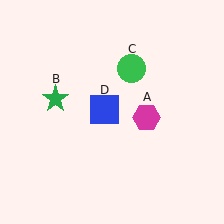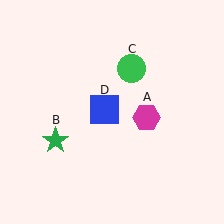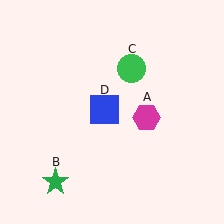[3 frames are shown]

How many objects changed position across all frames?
1 object changed position: green star (object B).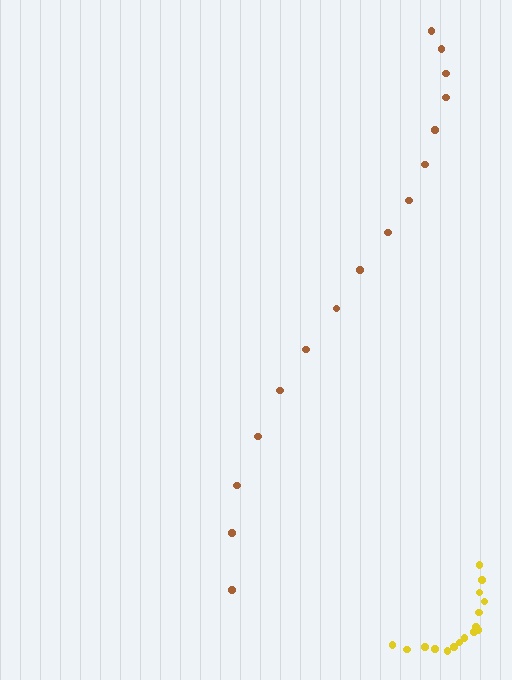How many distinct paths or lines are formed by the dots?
There are 2 distinct paths.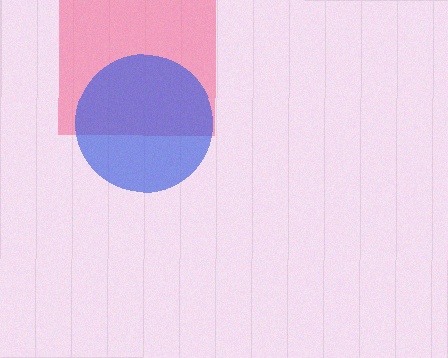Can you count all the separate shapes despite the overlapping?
Yes, there are 2 separate shapes.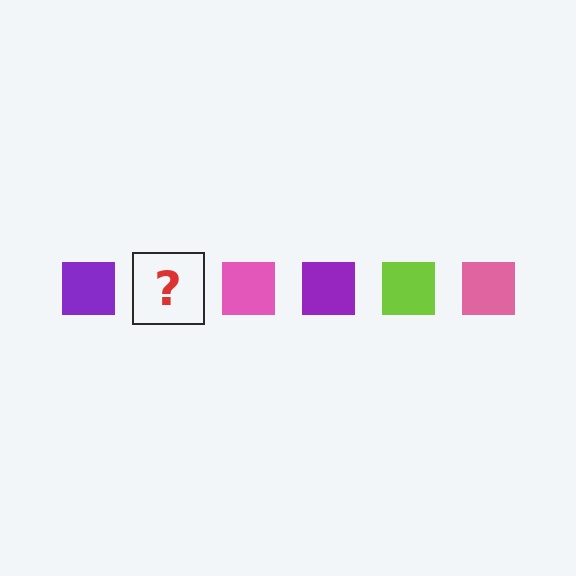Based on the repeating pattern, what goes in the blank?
The blank should be a lime square.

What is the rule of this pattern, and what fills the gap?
The rule is that the pattern cycles through purple, lime, pink squares. The gap should be filled with a lime square.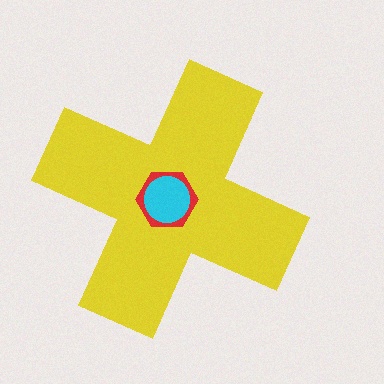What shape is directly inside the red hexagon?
The cyan circle.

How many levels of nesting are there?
3.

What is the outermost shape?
The yellow cross.